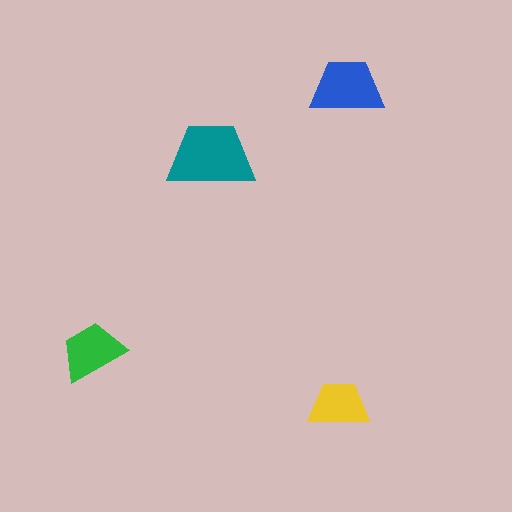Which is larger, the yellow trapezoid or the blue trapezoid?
The blue one.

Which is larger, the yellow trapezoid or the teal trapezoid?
The teal one.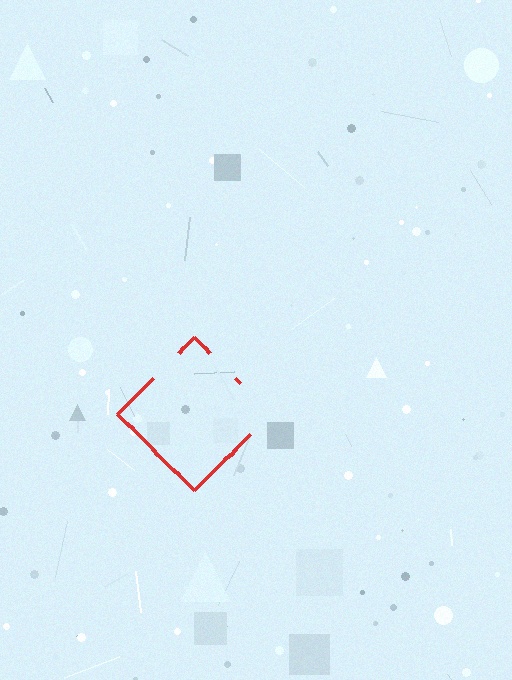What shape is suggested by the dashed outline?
The dashed outline suggests a diamond.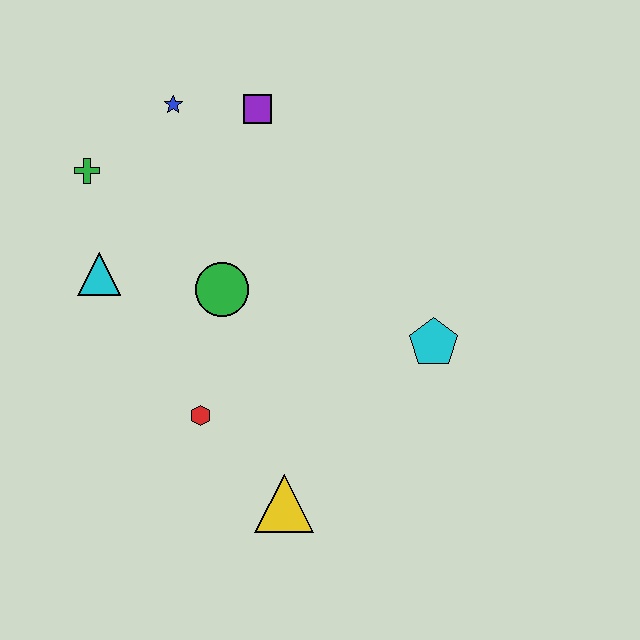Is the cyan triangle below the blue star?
Yes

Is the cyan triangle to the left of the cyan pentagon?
Yes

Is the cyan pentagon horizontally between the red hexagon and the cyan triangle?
No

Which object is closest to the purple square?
The blue star is closest to the purple square.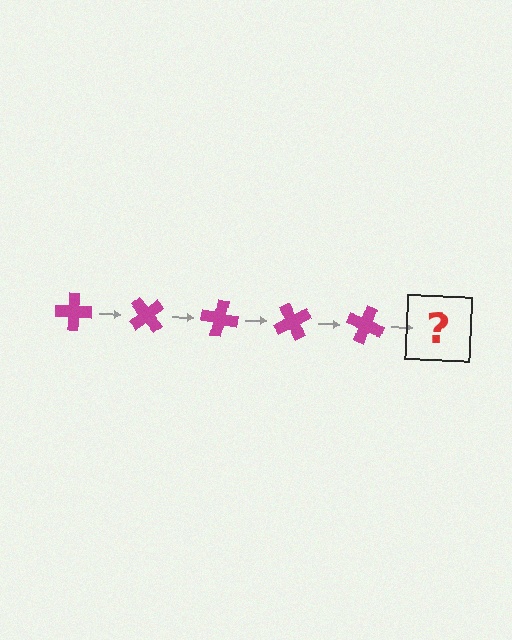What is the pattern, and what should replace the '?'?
The pattern is that the cross rotates 50 degrees each step. The '?' should be a magenta cross rotated 250 degrees.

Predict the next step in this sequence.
The next step is a magenta cross rotated 250 degrees.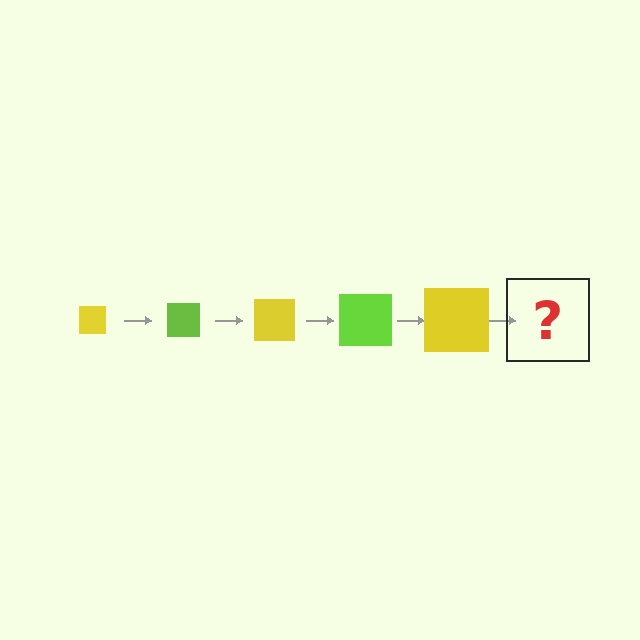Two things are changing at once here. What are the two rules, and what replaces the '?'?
The two rules are that the square grows larger each step and the color cycles through yellow and lime. The '?' should be a lime square, larger than the previous one.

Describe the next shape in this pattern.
It should be a lime square, larger than the previous one.